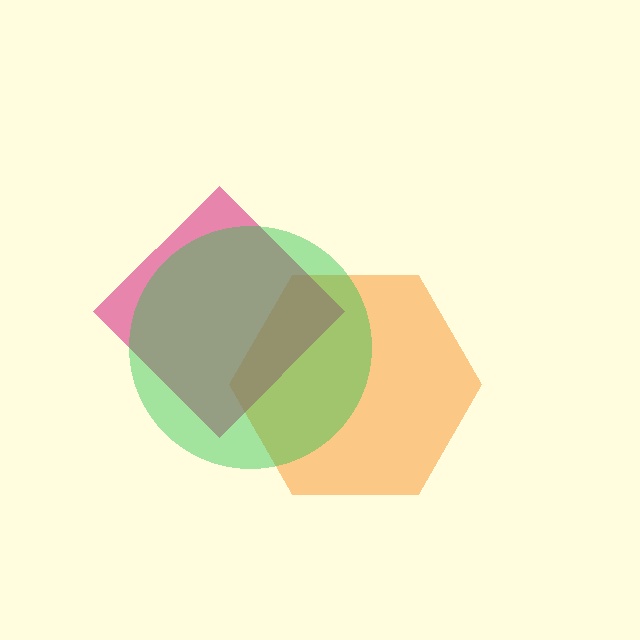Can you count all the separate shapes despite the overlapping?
Yes, there are 3 separate shapes.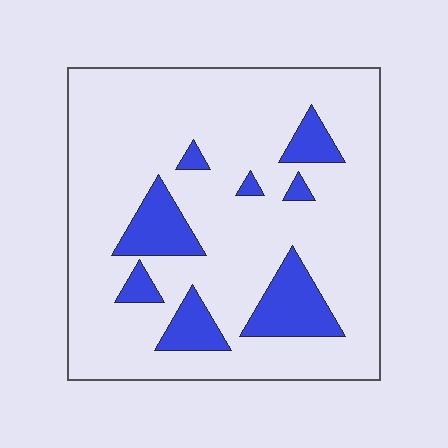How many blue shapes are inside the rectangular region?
8.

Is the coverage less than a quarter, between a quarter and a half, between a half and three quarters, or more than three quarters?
Less than a quarter.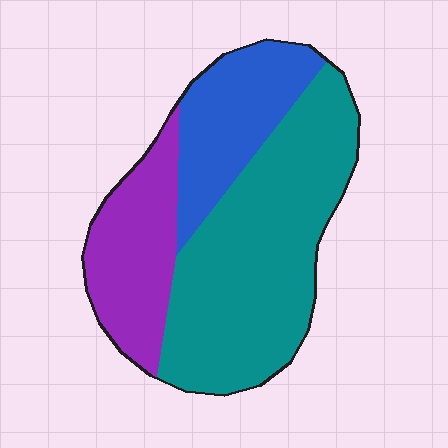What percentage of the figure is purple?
Purple takes up less than a quarter of the figure.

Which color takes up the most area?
Teal, at roughly 55%.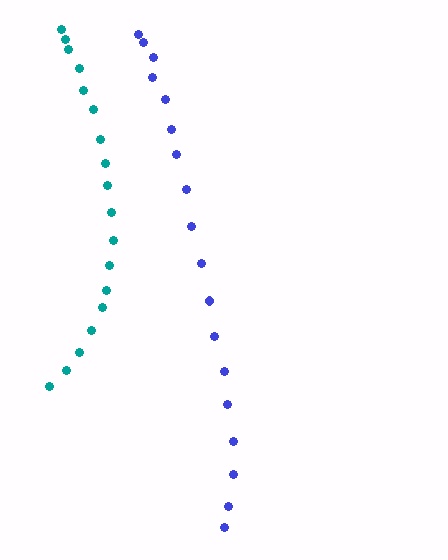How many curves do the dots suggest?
There are 2 distinct paths.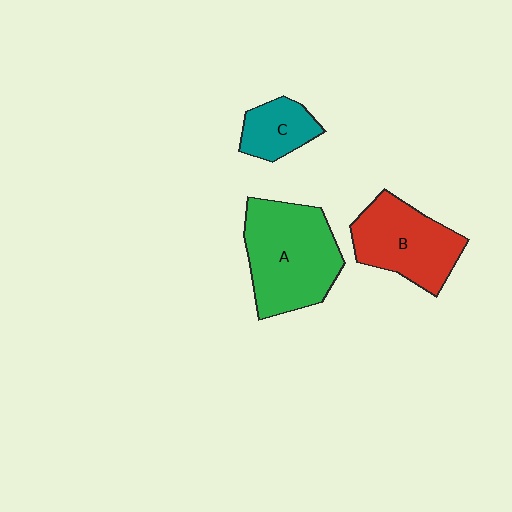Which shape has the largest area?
Shape A (green).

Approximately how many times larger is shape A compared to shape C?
Approximately 2.4 times.